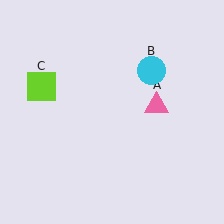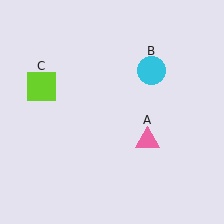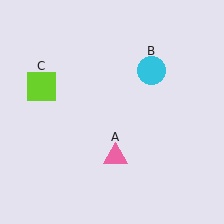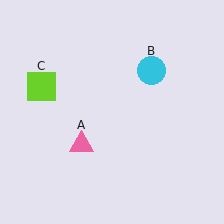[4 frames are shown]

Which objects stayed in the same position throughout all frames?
Cyan circle (object B) and lime square (object C) remained stationary.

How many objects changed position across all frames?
1 object changed position: pink triangle (object A).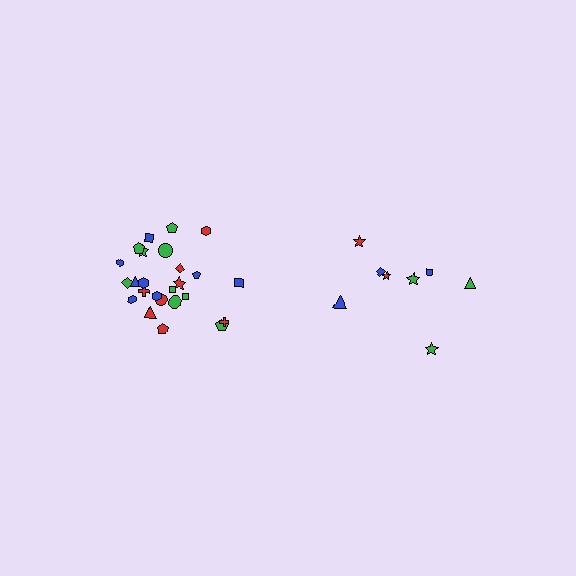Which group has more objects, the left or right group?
The left group.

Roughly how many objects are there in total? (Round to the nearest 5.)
Roughly 35 objects in total.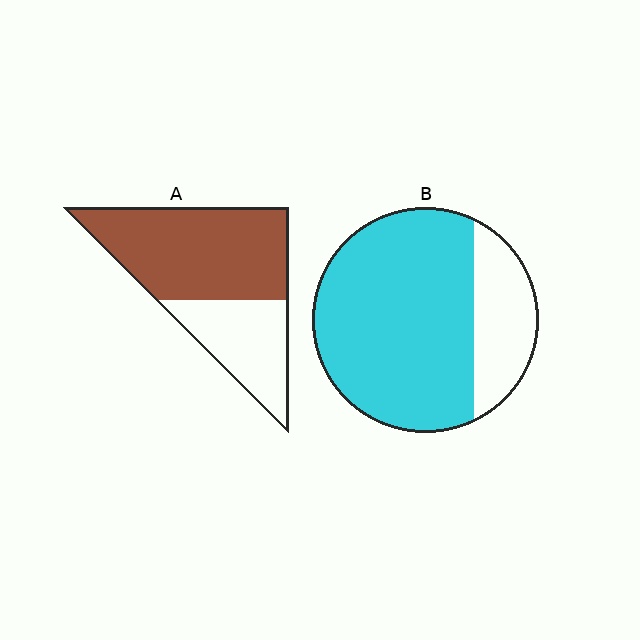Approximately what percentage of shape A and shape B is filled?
A is approximately 65% and B is approximately 75%.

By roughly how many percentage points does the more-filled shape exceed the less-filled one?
By roughly 10 percentage points (B over A).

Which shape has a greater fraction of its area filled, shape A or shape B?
Shape B.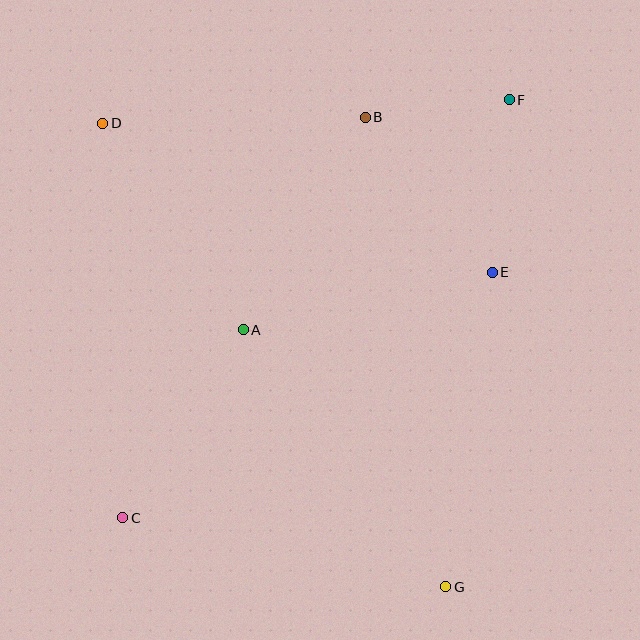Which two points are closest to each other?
Points B and F are closest to each other.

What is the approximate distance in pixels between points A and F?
The distance between A and F is approximately 352 pixels.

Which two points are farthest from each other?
Points D and G are farthest from each other.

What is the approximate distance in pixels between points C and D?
The distance between C and D is approximately 395 pixels.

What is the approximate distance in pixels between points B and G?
The distance between B and G is approximately 476 pixels.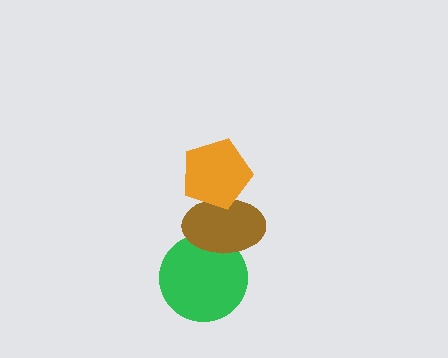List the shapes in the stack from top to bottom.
From top to bottom: the orange pentagon, the brown ellipse, the green circle.